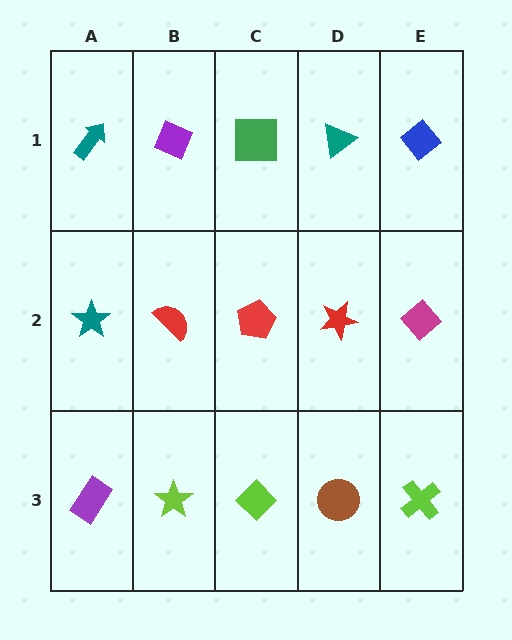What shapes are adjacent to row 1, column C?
A red pentagon (row 2, column C), a purple diamond (row 1, column B), a teal triangle (row 1, column D).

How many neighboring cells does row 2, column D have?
4.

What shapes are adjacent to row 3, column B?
A red semicircle (row 2, column B), a purple rectangle (row 3, column A), a lime diamond (row 3, column C).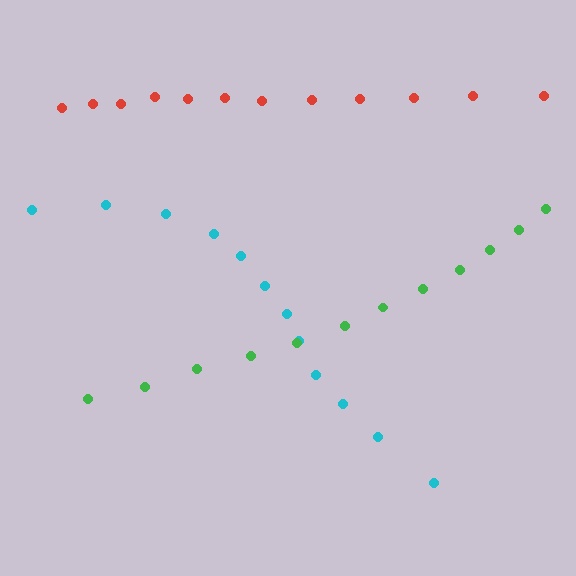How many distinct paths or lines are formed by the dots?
There are 3 distinct paths.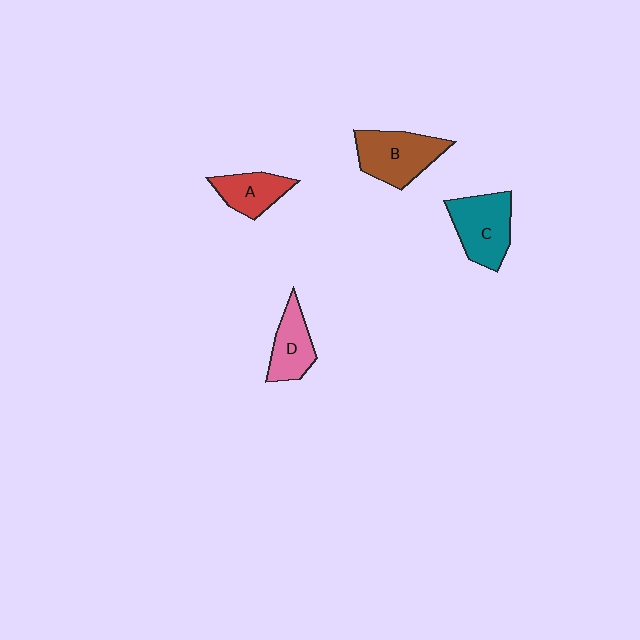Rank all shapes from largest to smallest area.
From largest to smallest: B (brown), C (teal), D (pink), A (red).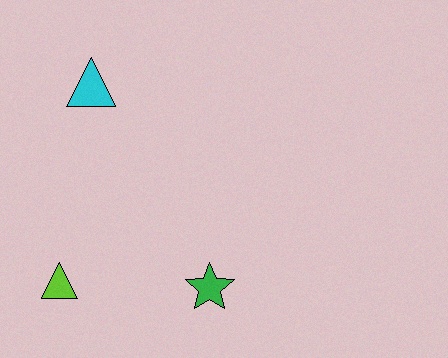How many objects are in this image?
There are 3 objects.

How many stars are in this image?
There is 1 star.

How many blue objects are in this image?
There are no blue objects.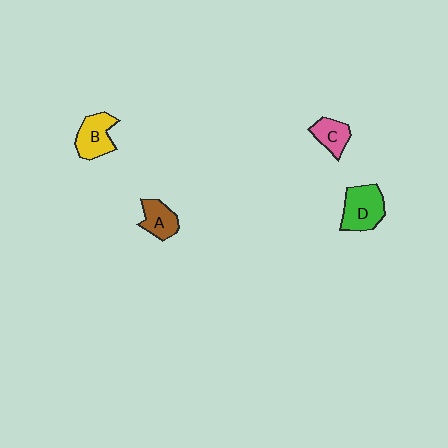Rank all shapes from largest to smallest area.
From largest to smallest: D (green), B (yellow), A (brown), C (pink).